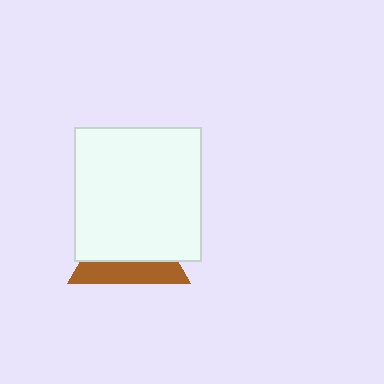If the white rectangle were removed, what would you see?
You would see the complete brown triangle.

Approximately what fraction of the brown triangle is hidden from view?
Roughly 63% of the brown triangle is hidden behind the white rectangle.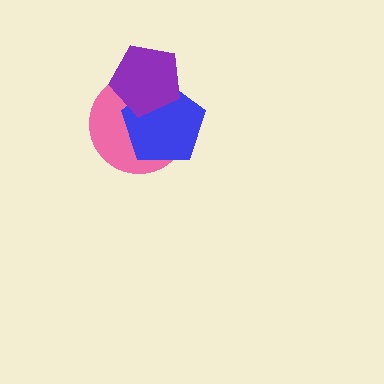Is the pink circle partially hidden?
Yes, it is partially covered by another shape.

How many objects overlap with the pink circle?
2 objects overlap with the pink circle.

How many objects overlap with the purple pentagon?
2 objects overlap with the purple pentagon.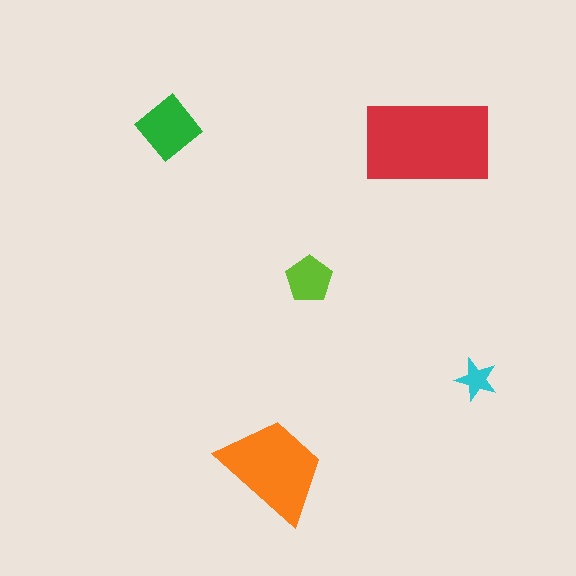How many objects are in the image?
There are 5 objects in the image.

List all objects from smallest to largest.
The cyan star, the lime pentagon, the green diamond, the orange trapezoid, the red rectangle.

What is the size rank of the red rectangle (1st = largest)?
1st.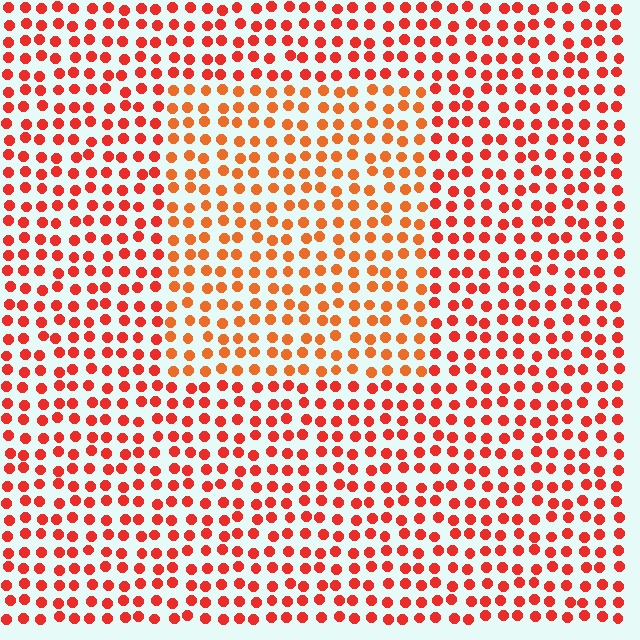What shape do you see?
I see a rectangle.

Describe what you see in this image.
The image is filled with small red elements in a uniform arrangement. A rectangle-shaped region is visible where the elements are tinted to a slightly different hue, forming a subtle color boundary.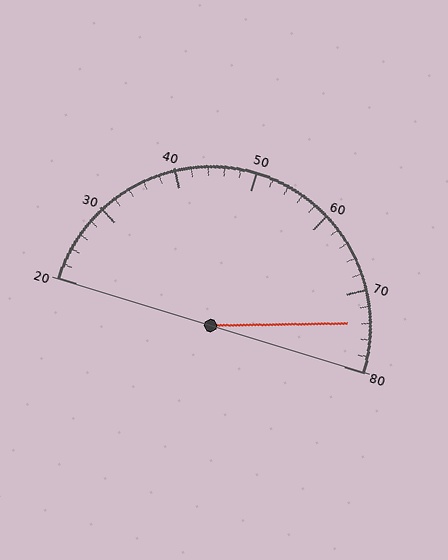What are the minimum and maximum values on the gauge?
The gauge ranges from 20 to 80.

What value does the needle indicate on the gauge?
The needle indicates approximately 74.